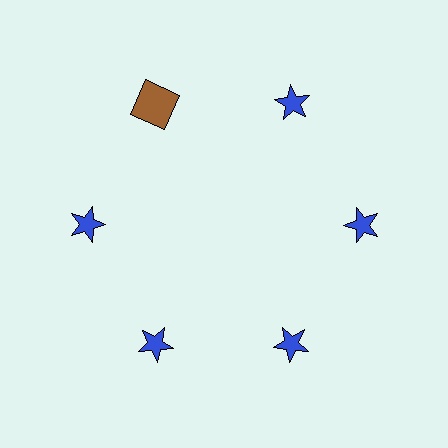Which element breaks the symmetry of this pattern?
The brown square at roughly the 11 o'clock position breaks the symmetry. All other shapes are blue stars.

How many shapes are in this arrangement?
There are 6 shapes arranged in a ring pattern.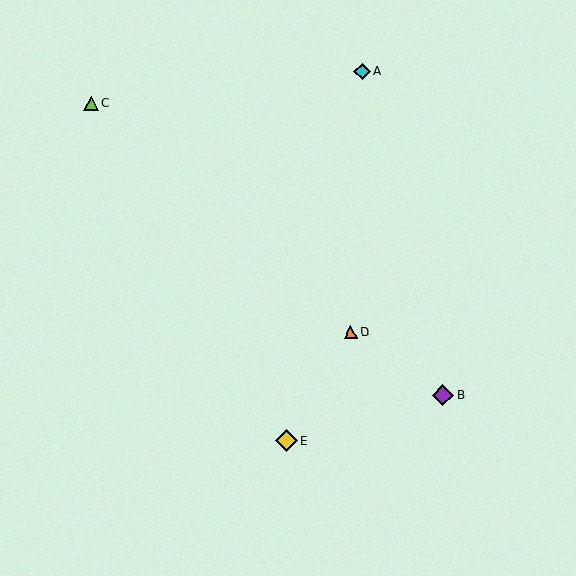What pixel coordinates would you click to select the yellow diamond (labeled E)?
Click at (286, 441) to select the yellow diamond E.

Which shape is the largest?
The yellow diamond (labeled E) is the largest.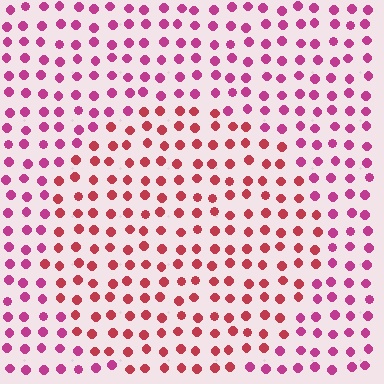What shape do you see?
I see a circle.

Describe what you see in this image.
The image is filled with small magenta elements in a uniform arrangement. A circle-shaped region is visible where the elements are tinted to a slightly different hue, forming a subtle color boundary.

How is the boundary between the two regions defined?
The boundary is defined purely by a slight shift in hue (about 31 degrees). Spacing, size, and orientation are identical on both sides.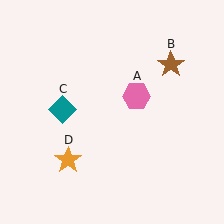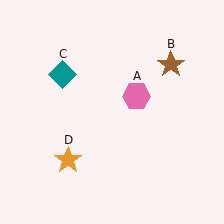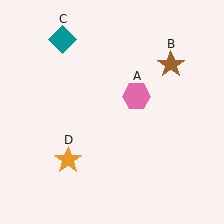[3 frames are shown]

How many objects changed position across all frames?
1 object changed position: teal diamond (object C).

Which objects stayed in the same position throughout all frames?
Pink hexagon (object A) and brown star (object B) and orange star (object D) remained stationary.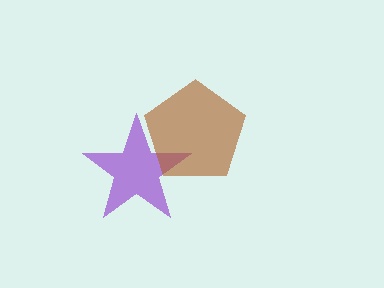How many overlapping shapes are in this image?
There are 2 overlapping shapes in the image.